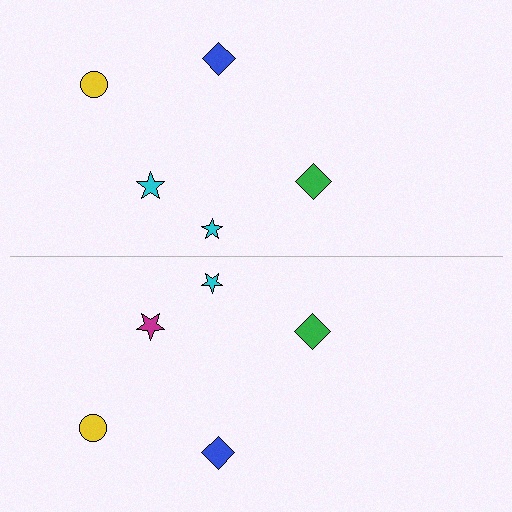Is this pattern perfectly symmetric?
No, the pattern is not perfectly symmetric. The magenta star on the bottom side breaks the symmetry — its mirror counterpart is cyan.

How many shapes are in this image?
There are 10 shapes in this image.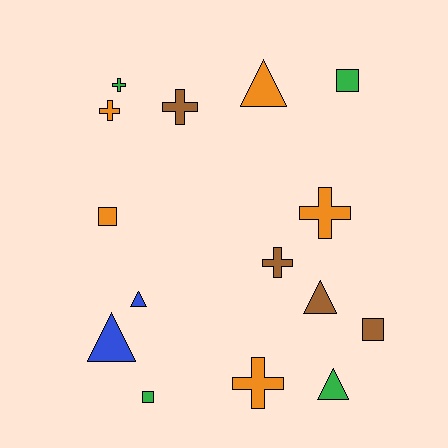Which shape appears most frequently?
Cross, with 6 objects.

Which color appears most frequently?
Orange, with 5 objects.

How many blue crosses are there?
There are no blue crosses.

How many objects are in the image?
There are 15 objects.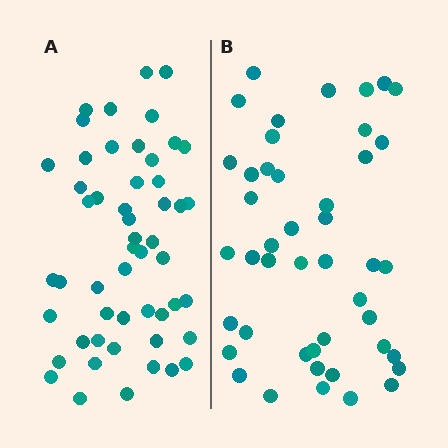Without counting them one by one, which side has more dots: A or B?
Region A (the left region) has more dots.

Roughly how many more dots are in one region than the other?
Region A has roughly 8 or so more dots than region B.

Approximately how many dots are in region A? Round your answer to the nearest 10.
About 50 dots. (The exact count is 52, which rounds to 50.)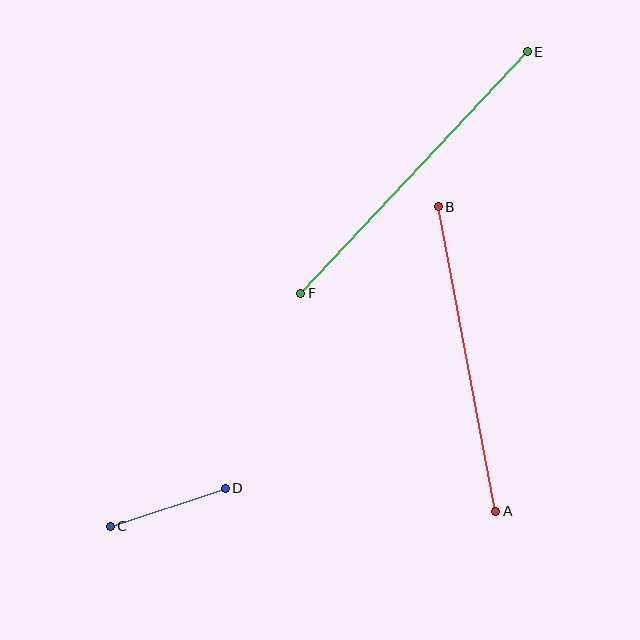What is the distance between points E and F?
The distance is approximately 331 pixels.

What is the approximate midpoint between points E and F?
The midpoint is at approximately (414, 173) pixels.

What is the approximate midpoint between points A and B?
The midpoint is at approximately (467, 359) pixels.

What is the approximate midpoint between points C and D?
The midpoint is at approximately (168, 507) pixels.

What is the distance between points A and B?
The distance is approximately 310 pixels.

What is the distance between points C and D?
The distance is approximately 121 pixels.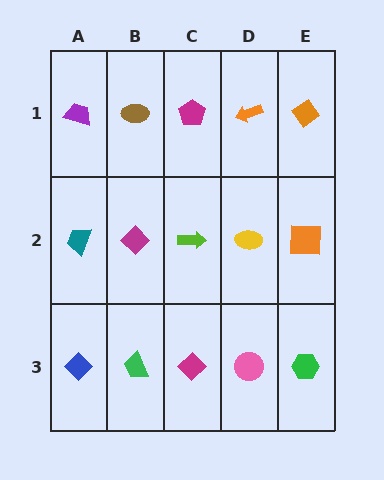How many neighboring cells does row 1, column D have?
3.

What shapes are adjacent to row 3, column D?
A yellow ellipse (row 2, column D), a magenta diamond (row 3, column C), a green hexagon (row 3, column E).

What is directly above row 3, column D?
A yellow ellipse.